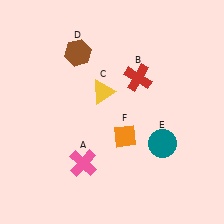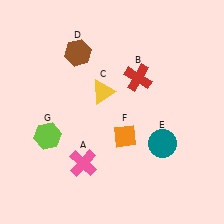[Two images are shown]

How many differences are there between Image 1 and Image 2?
There is 1 difference between the two images.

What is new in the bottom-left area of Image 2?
A lime hexagon (G) was added in the bottom-left area of Image 2.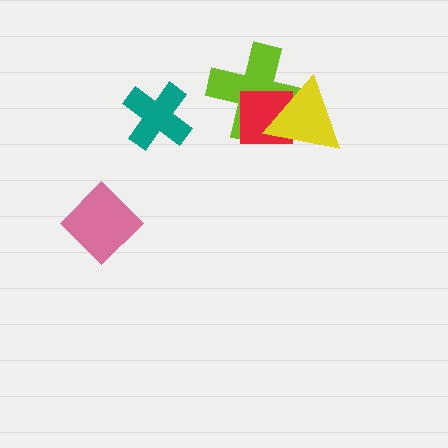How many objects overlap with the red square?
2 objects overlap with the red square.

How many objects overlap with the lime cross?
2 objects overlap with the lime cross.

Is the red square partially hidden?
Yes, it is partially covered by another shape.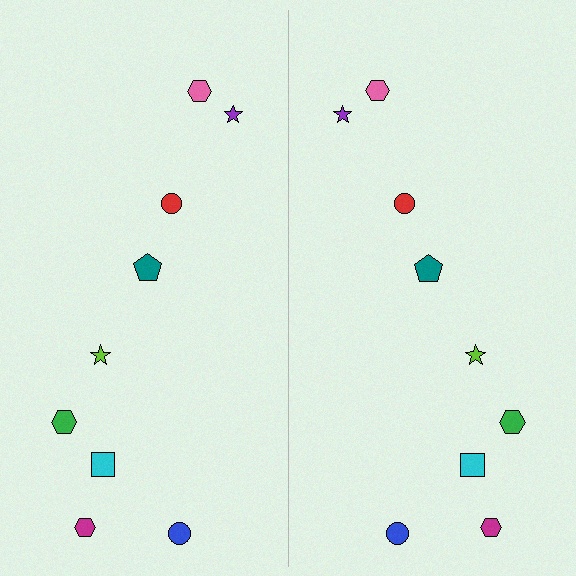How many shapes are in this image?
There are 18 shapes in this image.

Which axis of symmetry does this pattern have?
The pattern has a vertical axis of symmetry running through the center of the image.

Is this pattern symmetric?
Yes, this pattern has bilateral (reflection) symmetry.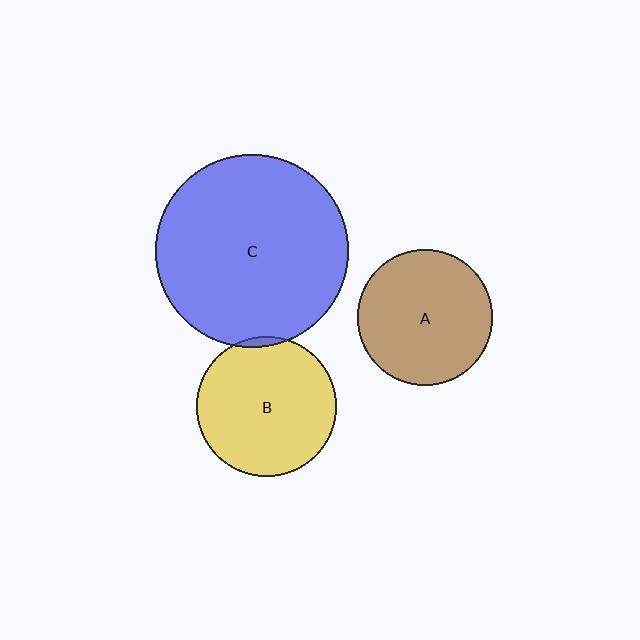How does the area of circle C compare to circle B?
Approximately 1.9 times.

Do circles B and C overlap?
Yes.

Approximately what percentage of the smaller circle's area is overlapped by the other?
Approximately 5%.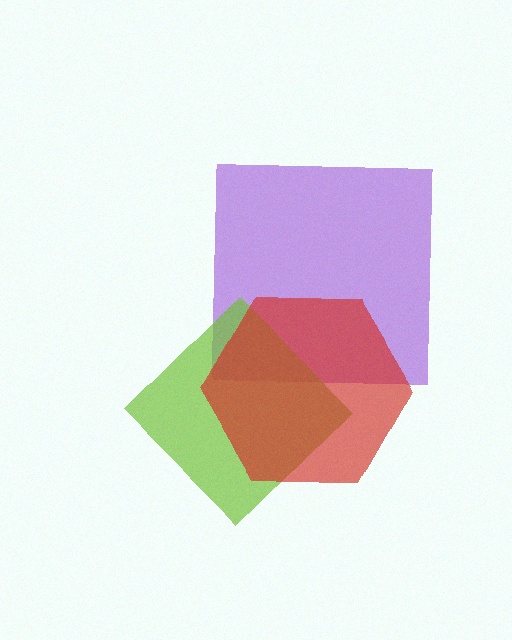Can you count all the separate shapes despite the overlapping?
Yes, there are 3 separate shapes.